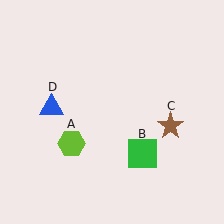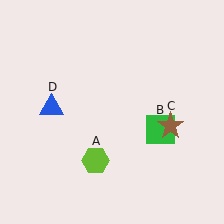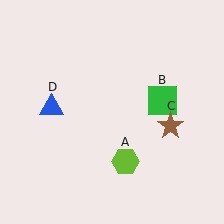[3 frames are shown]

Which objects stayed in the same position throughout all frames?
Brown star (object C) and blue triangle (object D) remained stationary.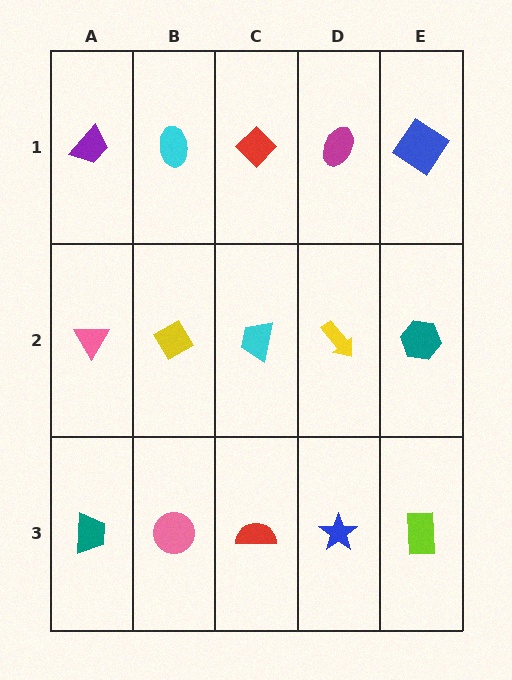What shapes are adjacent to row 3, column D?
A yellow arrow (row 2, column D), a red semicircle (row 3, column C), a lime rectangle (row 3, column E).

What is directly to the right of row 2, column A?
A yellow diamond.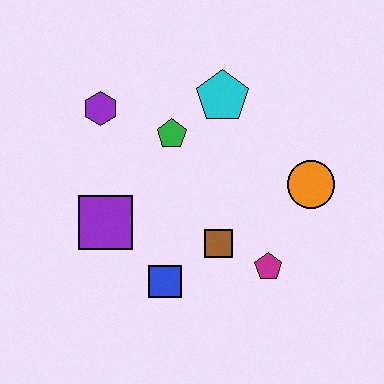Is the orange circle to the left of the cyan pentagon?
No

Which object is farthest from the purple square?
The orange circle is farthest from the purple square.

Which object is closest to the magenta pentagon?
The brown square is closest to the magenta pentagon.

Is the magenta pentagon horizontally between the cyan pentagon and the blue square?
No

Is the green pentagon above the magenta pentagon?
Yes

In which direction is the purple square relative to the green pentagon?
The purple square is below the green pentagon.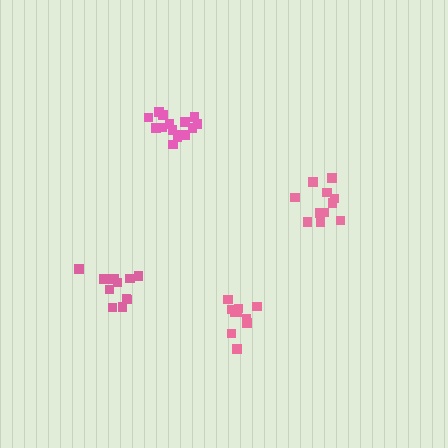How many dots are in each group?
Group 1: 15 dots, Group 2: 11 dots, Group 3: 11 dots, Group 4: 10 dots (47 total).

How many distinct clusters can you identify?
There are 4 distinct clusters.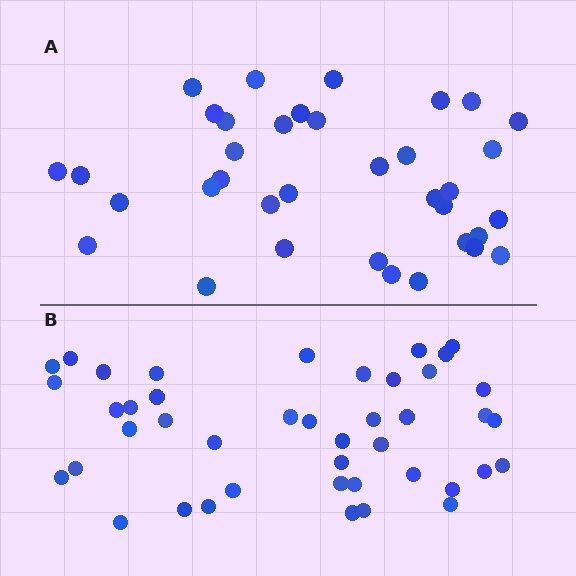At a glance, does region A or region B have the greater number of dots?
Region B (the bottom region) has more dots.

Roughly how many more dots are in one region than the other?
Region B has roughly 8 or so more dots than region A.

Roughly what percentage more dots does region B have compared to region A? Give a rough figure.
About 20% more.